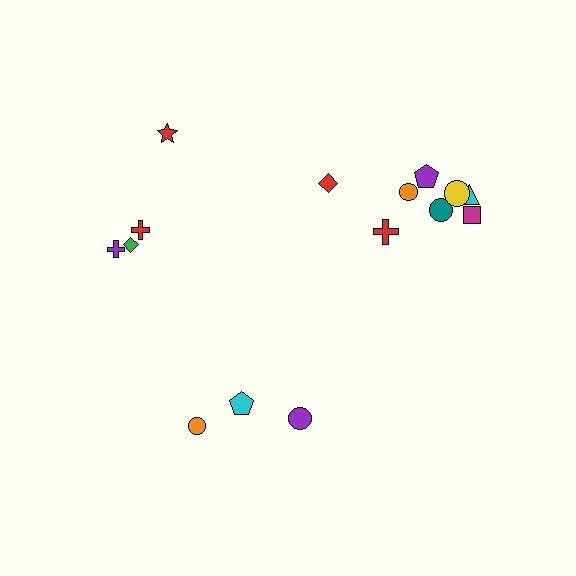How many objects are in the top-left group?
There are 4 objects.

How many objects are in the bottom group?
There are 3 objects.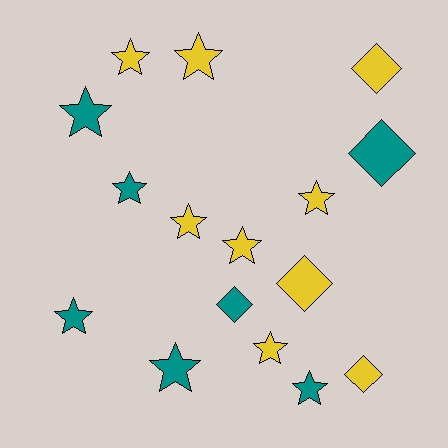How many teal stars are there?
There are 5 teal stars.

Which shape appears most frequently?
Star, with 11 objects.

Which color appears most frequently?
Yellow, with 9 objects.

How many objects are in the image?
There are 16 objects.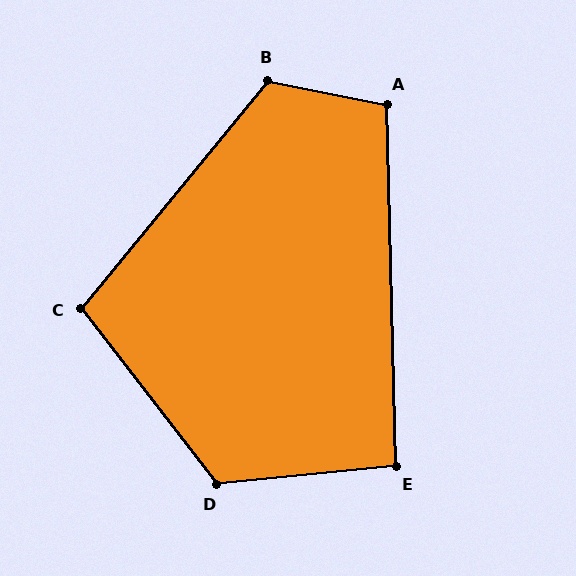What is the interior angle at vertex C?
Approximately 103 degrees (obtuse).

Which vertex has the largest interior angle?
D, at approximately 122 degrees.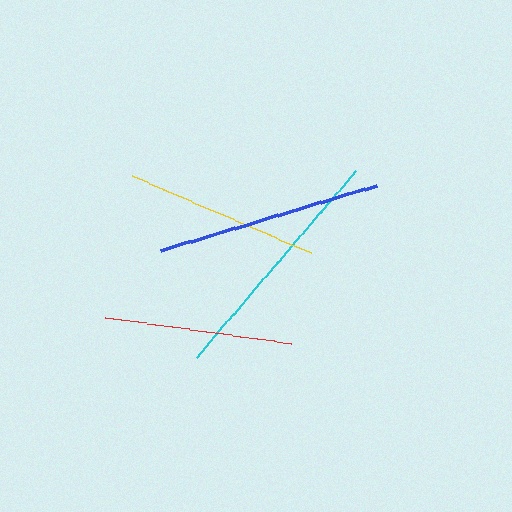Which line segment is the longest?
The cyan line is the longest at approximately 245 pixels.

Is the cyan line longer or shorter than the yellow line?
The cyan line is longer than the yellow line.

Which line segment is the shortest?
The red line is the shortest at approximately 189 pixels.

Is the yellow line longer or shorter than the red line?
The yellow line is longer than the red line.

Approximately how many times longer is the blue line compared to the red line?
The blue line is approximately 1.2 times the length of the red line.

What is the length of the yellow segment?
The yellow segment is approximately 196 pixels long.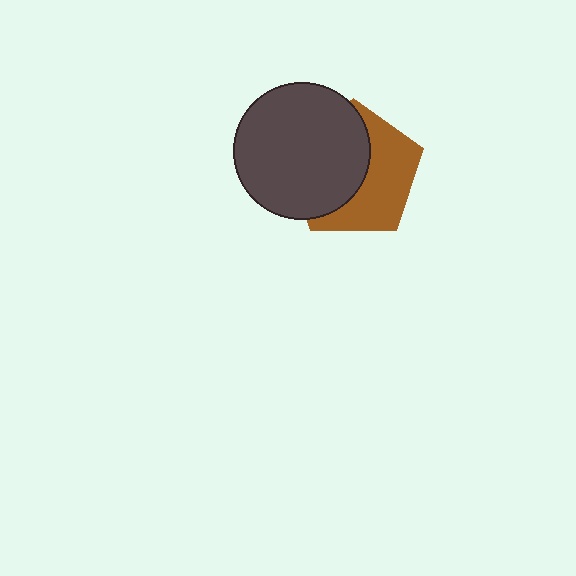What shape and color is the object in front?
The object in front is a dark gray circle.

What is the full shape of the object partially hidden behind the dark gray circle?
The partially hidden object is a brown pentagon.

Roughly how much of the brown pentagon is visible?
About half of it is visible (roughly 48%).